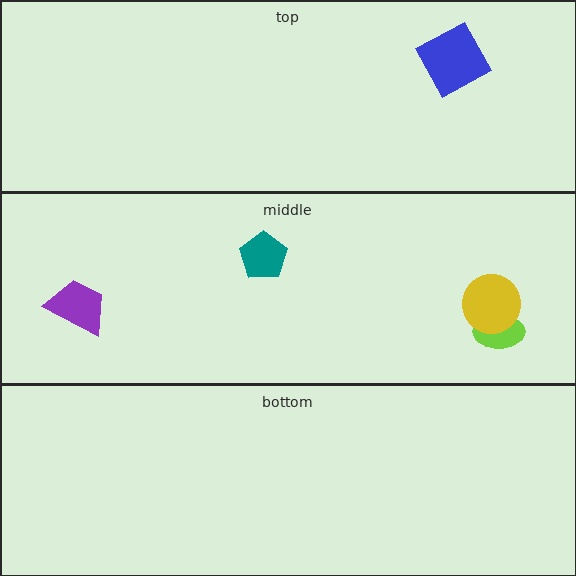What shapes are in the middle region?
The lime ellipse, the purple trapezoid, the yellow circle, the teal pentagon.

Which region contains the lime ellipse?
The middle region.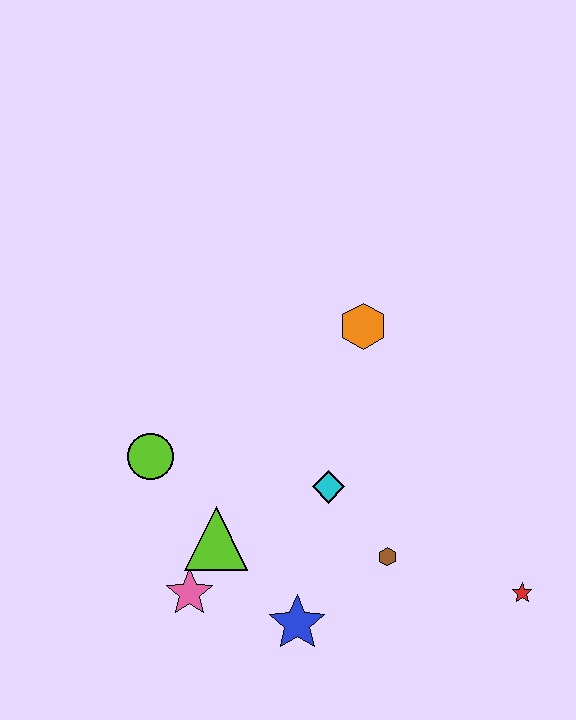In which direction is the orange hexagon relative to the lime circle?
The orange hexagon is to the right of the lime circle.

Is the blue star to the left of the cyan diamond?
Yes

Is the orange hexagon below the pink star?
No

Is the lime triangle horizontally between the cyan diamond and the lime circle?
Yes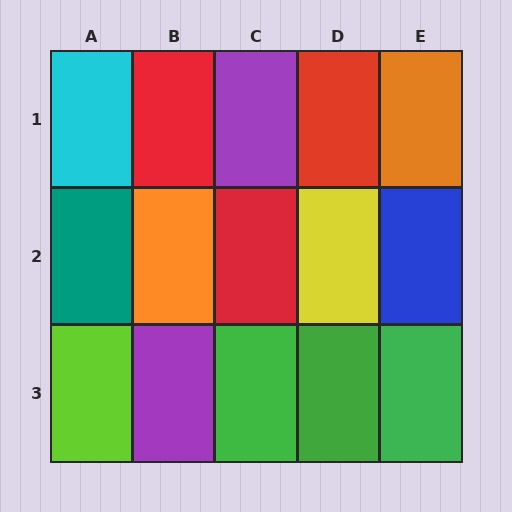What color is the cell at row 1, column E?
Orange.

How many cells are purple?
2 cells are purple.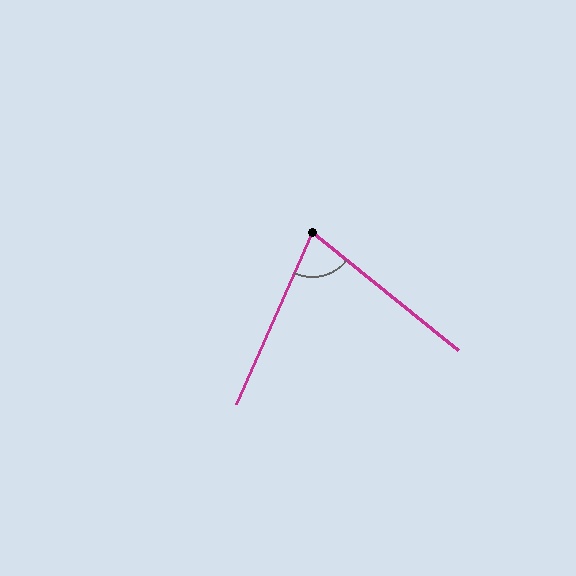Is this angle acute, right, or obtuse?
It is acute.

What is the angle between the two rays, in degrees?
Approximately 75 degrees.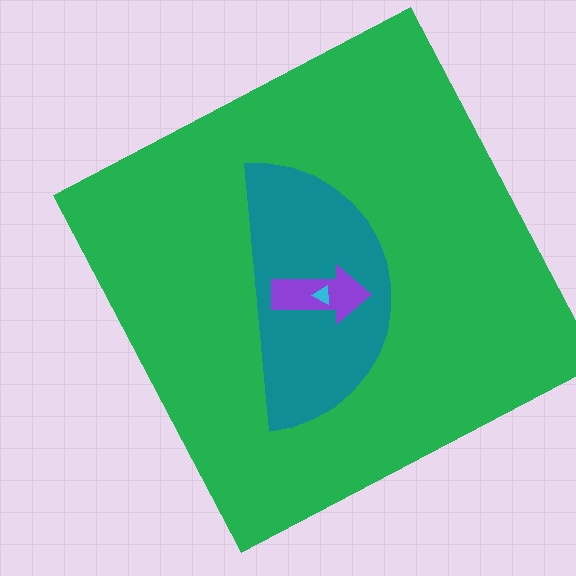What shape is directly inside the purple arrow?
The cyan triangle.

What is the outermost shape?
The green square.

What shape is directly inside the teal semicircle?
The purple arrow.